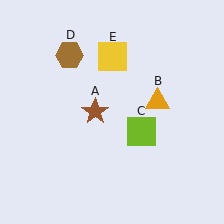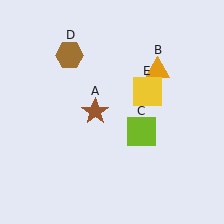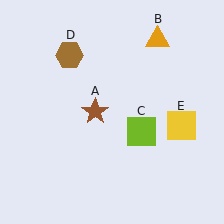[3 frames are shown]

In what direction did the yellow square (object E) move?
The yellow square (object E) moved down and to the right.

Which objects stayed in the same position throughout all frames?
Brown star (object A) and lime square (object C) and brown hexagon (object D) remained stationary.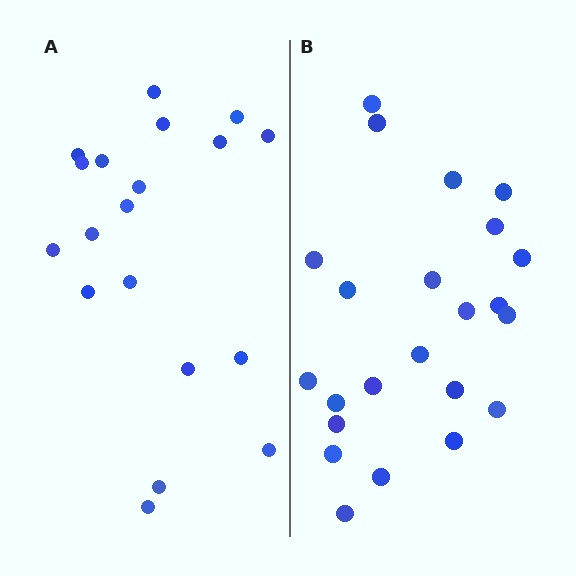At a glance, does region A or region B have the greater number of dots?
Region B (the right region) has more dots.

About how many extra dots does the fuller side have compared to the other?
Region B has about 4 more dots than region A.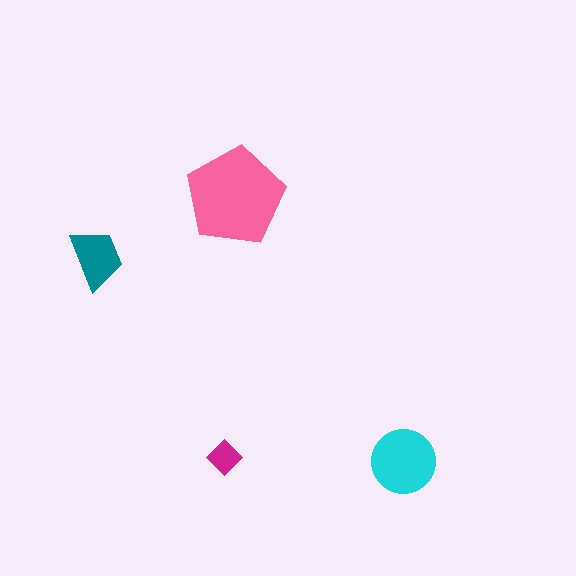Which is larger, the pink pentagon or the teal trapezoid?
The pink pentagon.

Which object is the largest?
The pink pentagon.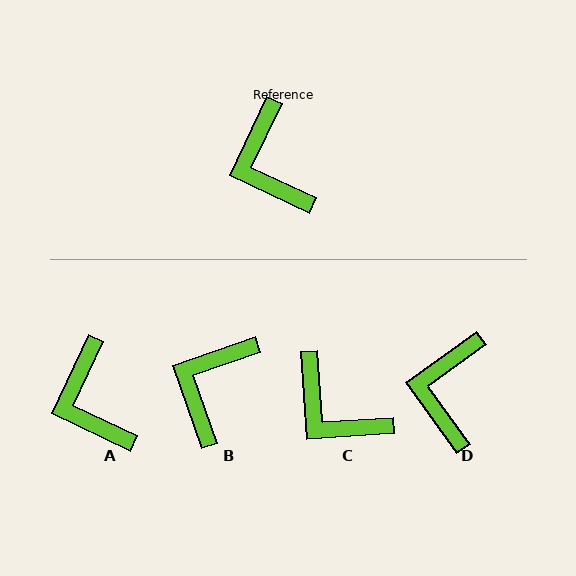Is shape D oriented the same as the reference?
No, it is off by about 29 degrees.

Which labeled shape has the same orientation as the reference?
A.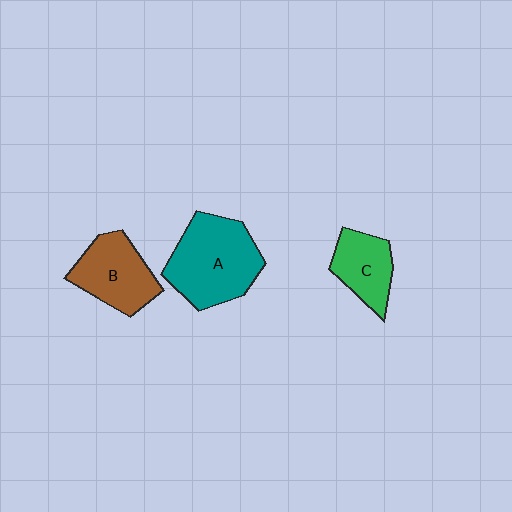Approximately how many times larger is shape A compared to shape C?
Approximately 1.8 times.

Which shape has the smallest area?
Shape C (green).